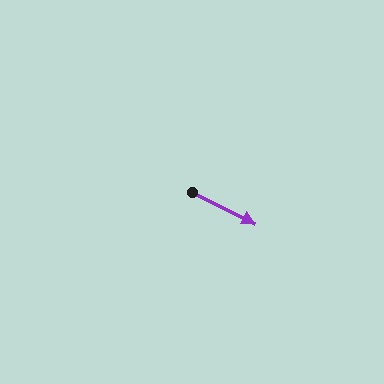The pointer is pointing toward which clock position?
Roughly 4 o'clock.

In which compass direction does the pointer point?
Southeast.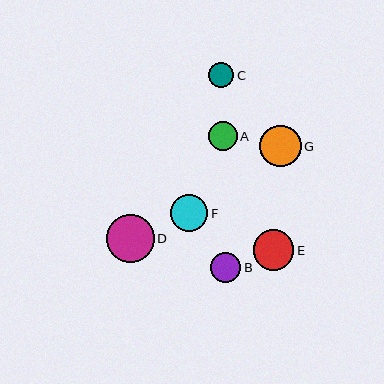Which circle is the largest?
Circle D is the largest with a size of approximately 48 pixels.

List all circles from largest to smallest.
From largest to smallest: D, G, E, F, B, A, C.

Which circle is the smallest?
Circle C is the smallest with a size of approximately 25 pixels.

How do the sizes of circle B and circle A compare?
Circle B and circle A are approximately the same size.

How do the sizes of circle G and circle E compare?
Circle G and circle E are approximately the same size.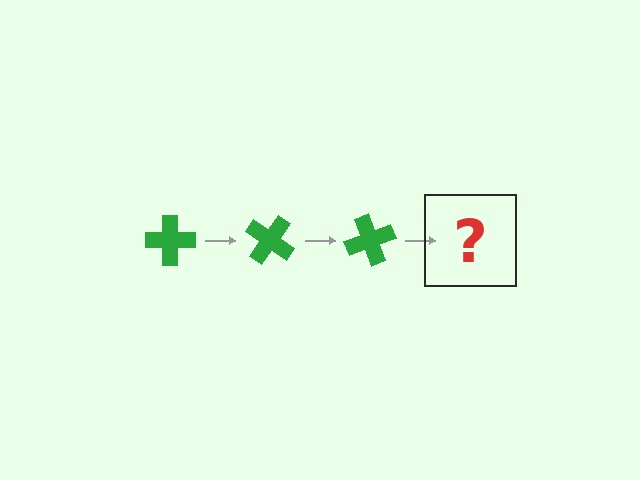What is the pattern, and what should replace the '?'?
The pattern is that the cross rotates 35 degrees each step. The '?' should be a green cross rotated 105 degrees.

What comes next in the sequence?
The next element should be a green cross rotated 105 degrees.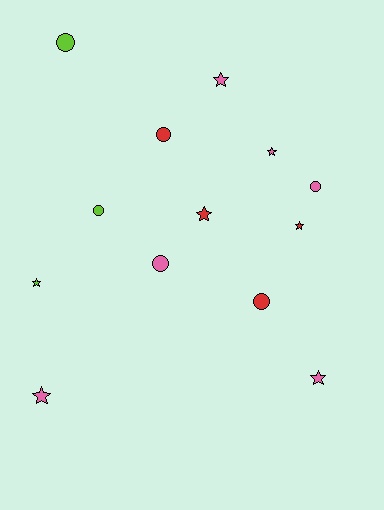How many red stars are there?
There are 2 red stars.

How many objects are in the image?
There are 13 objects.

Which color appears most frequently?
Pink, with 6 objects.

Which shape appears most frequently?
Star, with 7 objects.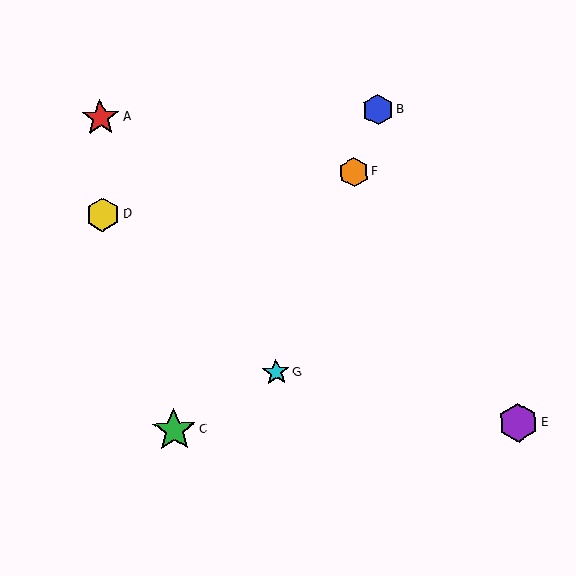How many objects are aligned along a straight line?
3 objects (B, F, G) are aligned along a straight line.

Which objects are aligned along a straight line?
Objects B, F, G are aligned along a straight line.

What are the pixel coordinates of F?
Object F is at (354, 172).